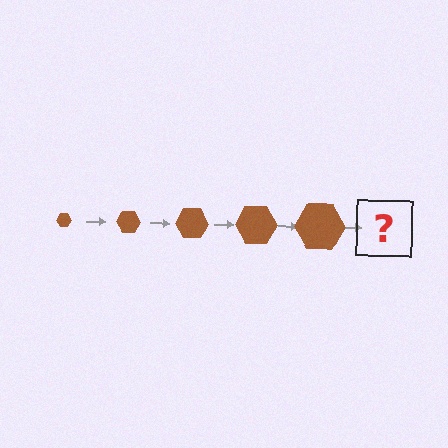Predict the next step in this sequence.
The next step is a brown hexagon, larger than the previous one.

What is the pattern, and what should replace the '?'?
The pattern is that the hexagon gets progressively larger each step. The '?' should be a brown hexagon, larger than the previous one.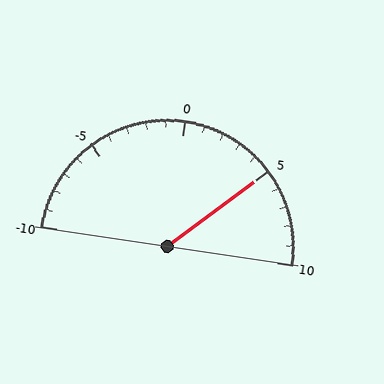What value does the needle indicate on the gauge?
The needle indicates approximately 5.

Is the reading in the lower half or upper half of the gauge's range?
The reading is in the upper half of the range (-10 to 10).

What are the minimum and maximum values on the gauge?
The gauge ranges from -10 to 10.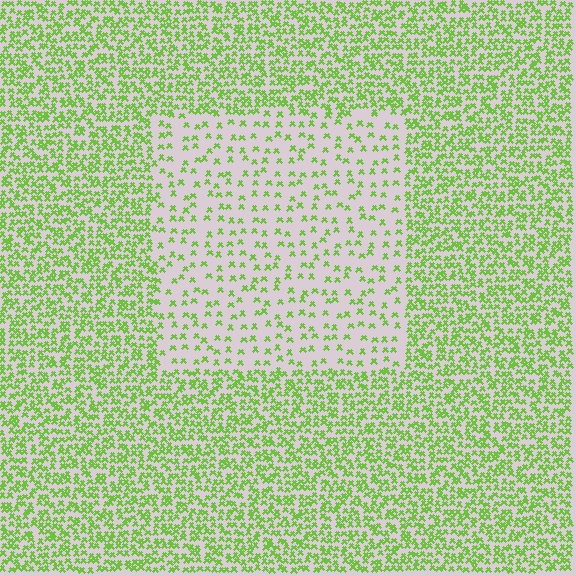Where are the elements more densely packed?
The elements are more densely packed outside the rectangle boundary.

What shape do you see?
I see a rectangle.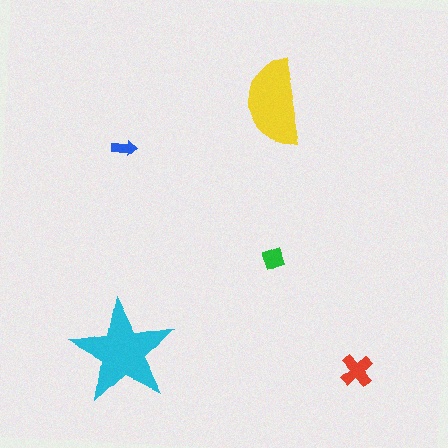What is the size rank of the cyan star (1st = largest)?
1st.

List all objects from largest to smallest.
The cyan star, the yellow semicircle, the red cross, the green diamond, the blue arrow.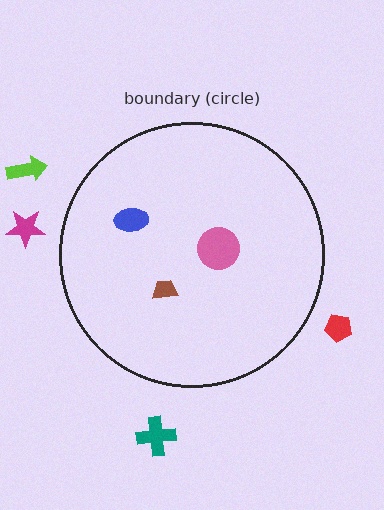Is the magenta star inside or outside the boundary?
Outside.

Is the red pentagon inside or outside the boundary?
Outside.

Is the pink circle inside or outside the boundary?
Inside.